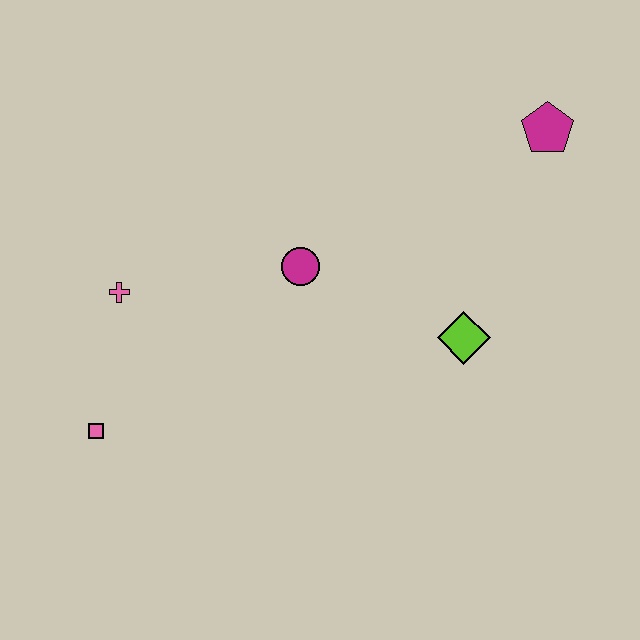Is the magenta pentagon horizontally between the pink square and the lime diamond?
No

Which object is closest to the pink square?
The pink cross is closest to the pink square.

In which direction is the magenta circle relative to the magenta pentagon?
The magenta circle is to the left of the magenta pentagon.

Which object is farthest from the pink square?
The magenta pentagon is farthest from the pink square.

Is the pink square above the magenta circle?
No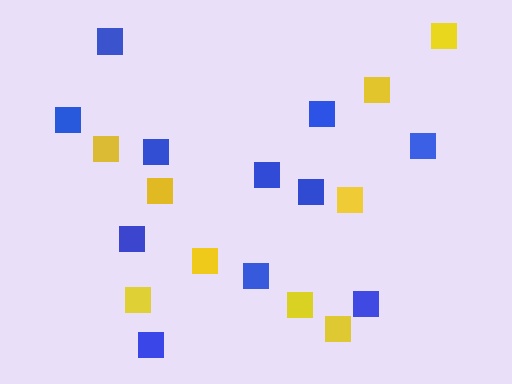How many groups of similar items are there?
There are 2 groups: one group of yellow squares (9) and one group of blue squares (11).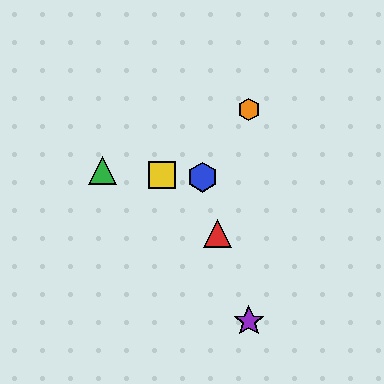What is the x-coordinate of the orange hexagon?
The orange hexagon is at x≈249.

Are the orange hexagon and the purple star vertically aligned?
Yes, both are at x≈249.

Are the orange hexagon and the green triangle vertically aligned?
No, the orange hexagon is at x≈249 and the green triangle is at x≈103.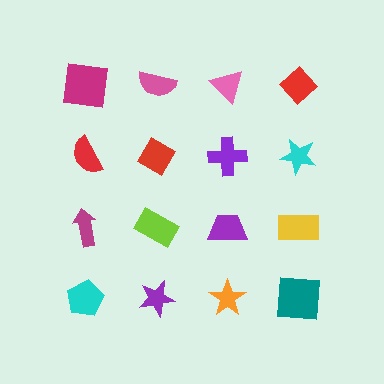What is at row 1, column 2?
A pink semicircle.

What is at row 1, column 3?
A pink triangle.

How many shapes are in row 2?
4 shapes.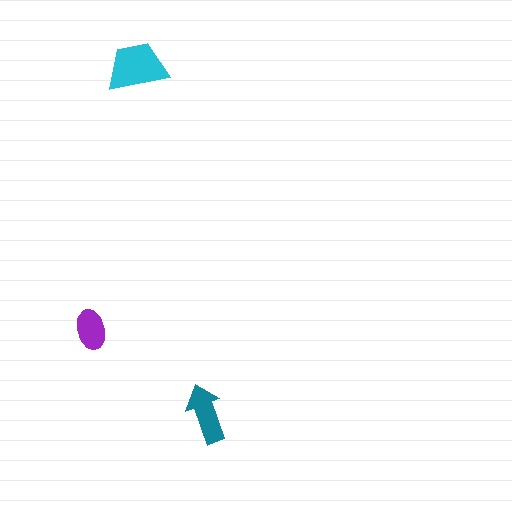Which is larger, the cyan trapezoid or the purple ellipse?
The cyan trapezoid.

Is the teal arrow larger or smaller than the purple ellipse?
Larger.